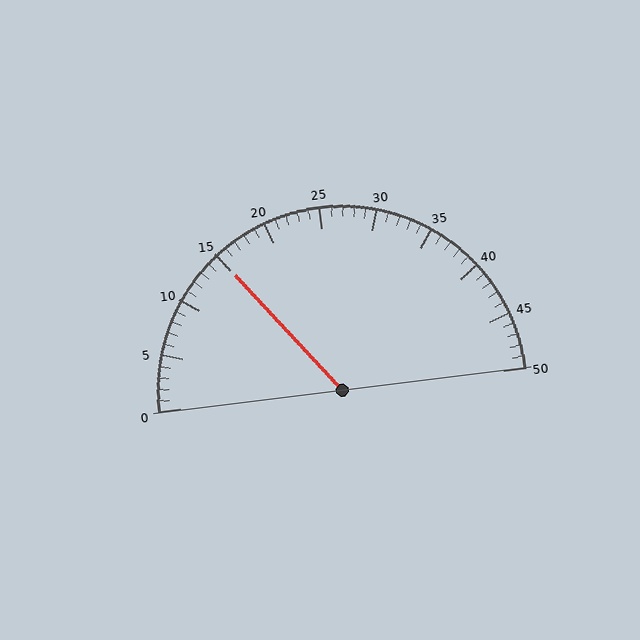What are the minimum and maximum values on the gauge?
The gauge ranges from 0 to 50.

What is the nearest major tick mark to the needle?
The nearest major tick mark is 15.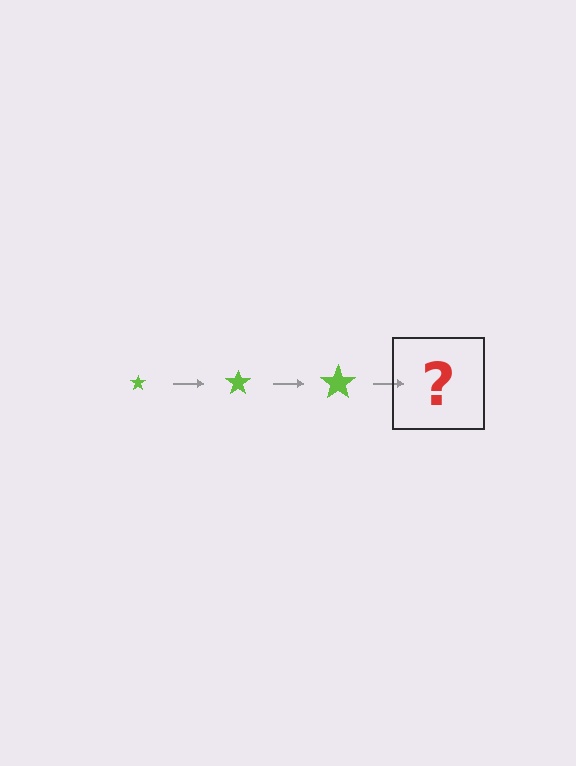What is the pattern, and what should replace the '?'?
The pattern is that the star gets progressively larger each step. The '?' should be a lime star, larger than the previous one.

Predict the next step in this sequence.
The next step is a lime star, larger than the previous one.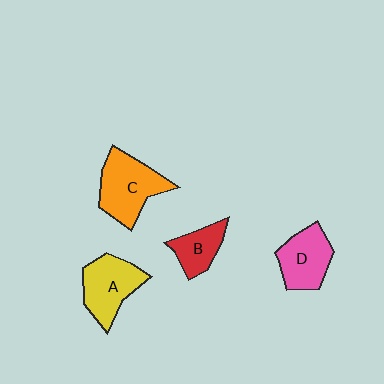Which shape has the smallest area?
Shape B (red).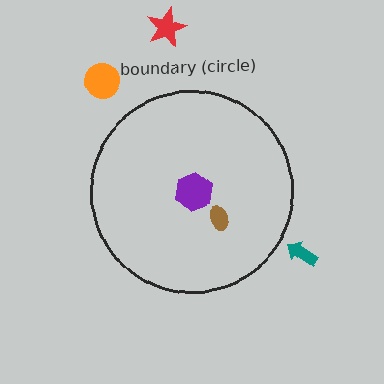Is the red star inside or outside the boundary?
Outside.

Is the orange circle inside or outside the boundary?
Outside.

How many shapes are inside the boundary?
2 inside, 3 outside.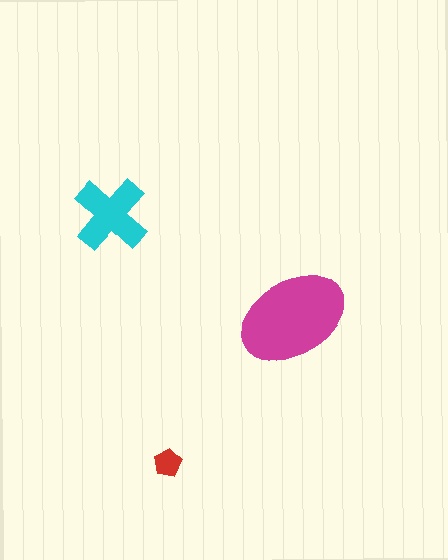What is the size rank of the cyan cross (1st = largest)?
2nd.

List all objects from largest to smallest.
The magenta ellipse, the cyan cross, the red pentagon.